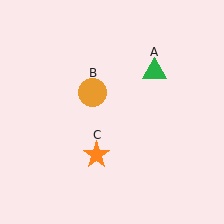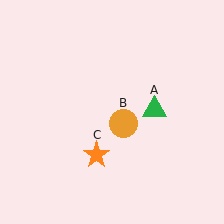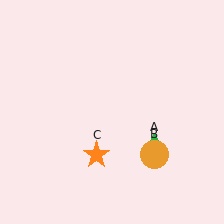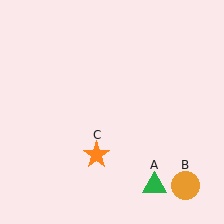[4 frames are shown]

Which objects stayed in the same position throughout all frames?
Orange star (object C) remained stationary.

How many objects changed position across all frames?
2 objects changed position: green triangle (object A), orange circle (object B).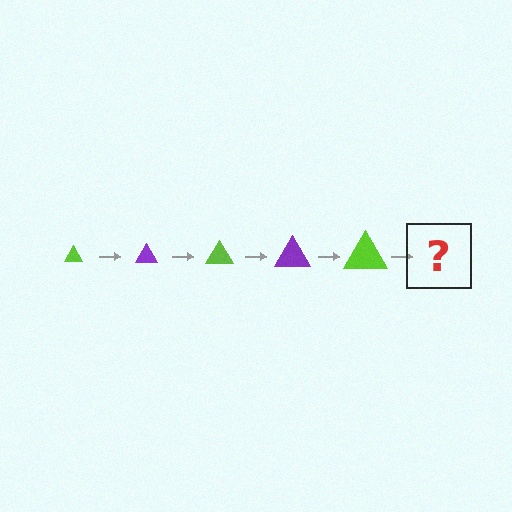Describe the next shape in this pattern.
It should be a purple triangle, larger than the previous one.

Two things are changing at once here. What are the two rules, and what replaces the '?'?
The two rules are that the triangle grows larger each step and the color cycles through lime and purple. The '?' should be a purple triangle, larger than the previous one.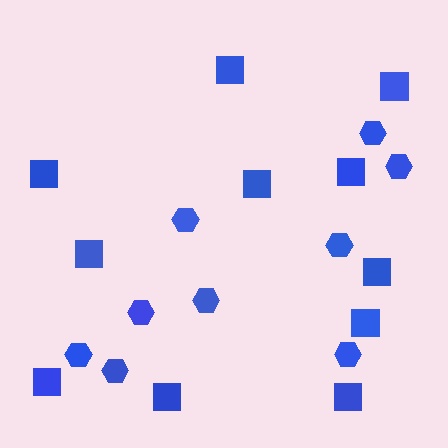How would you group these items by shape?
There are 2 groups: one group of hexagons (9) and one group of squares (11).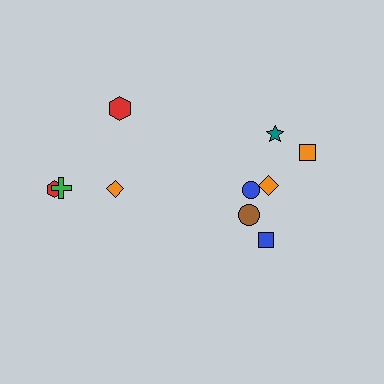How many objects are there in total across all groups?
There are 10 objects.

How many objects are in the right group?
There are 6 objects.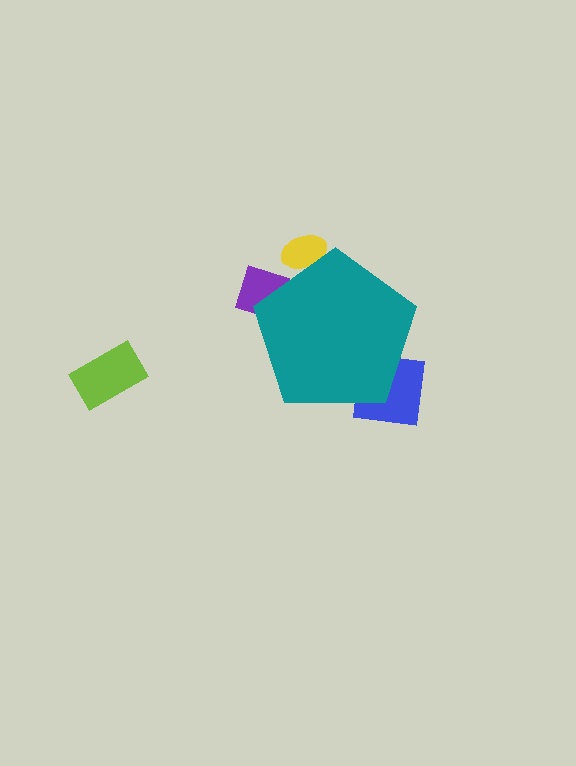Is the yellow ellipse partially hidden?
Yes, the yellow ellipse is partially hidden behind the teal pentagon.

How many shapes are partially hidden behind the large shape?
3 shapes are partially hidden.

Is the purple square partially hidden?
Yes, the purple square is partially hidden behind the teal pentagon.